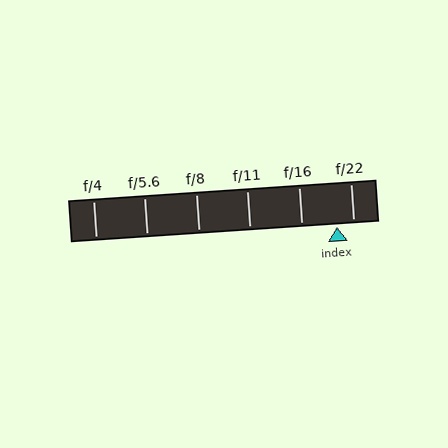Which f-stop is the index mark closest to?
The index mark is closest to f/22.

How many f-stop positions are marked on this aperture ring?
There are 6 f-stop positions marked.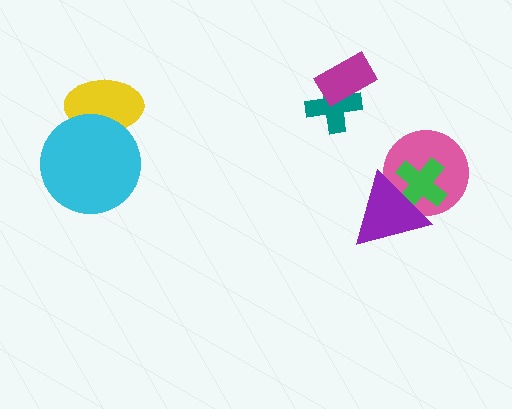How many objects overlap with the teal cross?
1 object overlaps with the teal cross.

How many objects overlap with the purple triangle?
2 objects overlap with the purple triangle.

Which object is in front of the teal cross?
The magenta rectangle is in front of the teal cross.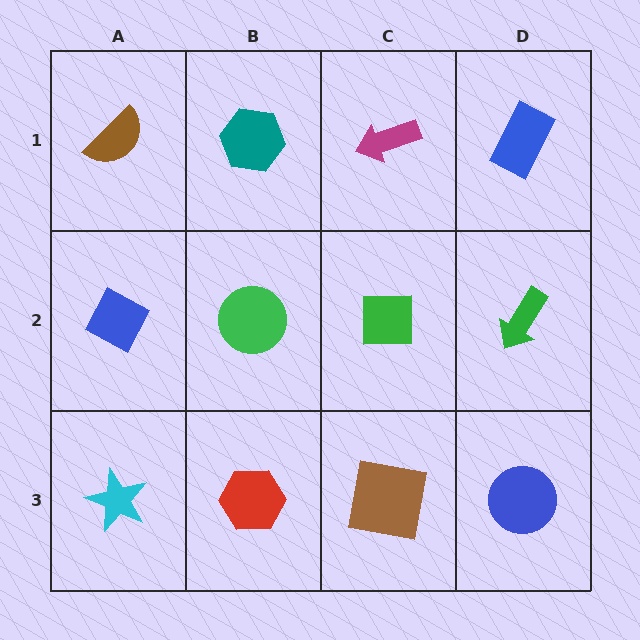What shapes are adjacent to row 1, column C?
A green square (row 2, column C), a teal hexagon (row 1, column B), a blue rectangle (row 1, column D).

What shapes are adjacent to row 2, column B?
A teal hexagon (row 1, column B), a red hexagon (row 3, column B), a blue diamond (row 2, column A), a green square (row 2, column C).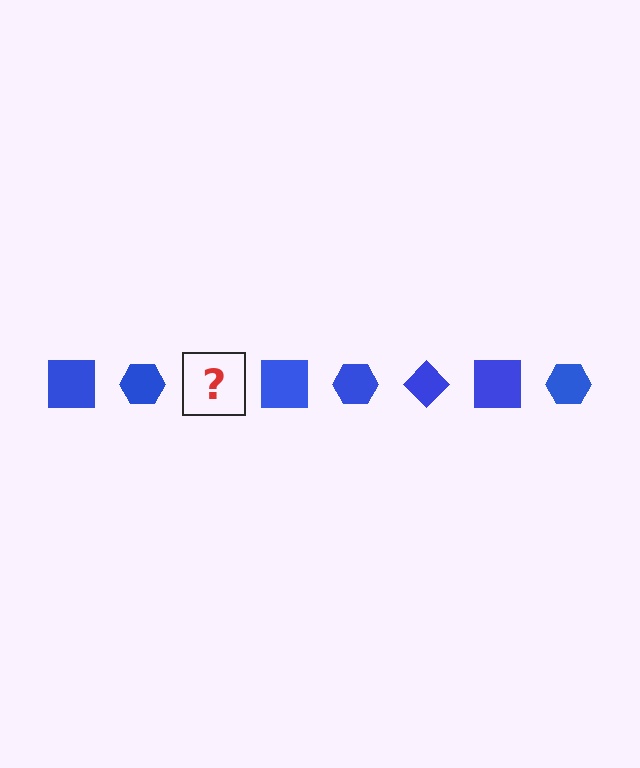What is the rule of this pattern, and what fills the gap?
The rule is that the pattern cycles through square, hexagon, diamond shapes in blue. The gap should be filled with a blue diamond.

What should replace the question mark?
The question mark should be replaced with a blue diamond.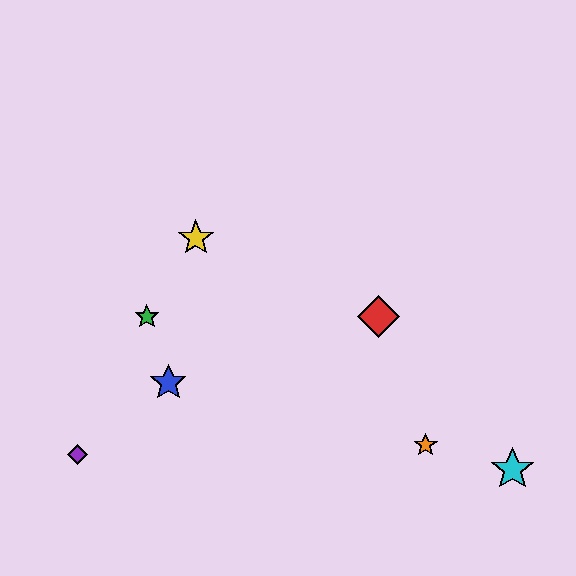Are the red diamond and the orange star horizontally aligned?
No, the red diamond is at y≈317 and the orange star is at y≈445.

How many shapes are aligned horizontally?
2 shapes (the red diamond, the green star) are aligned horizontally.